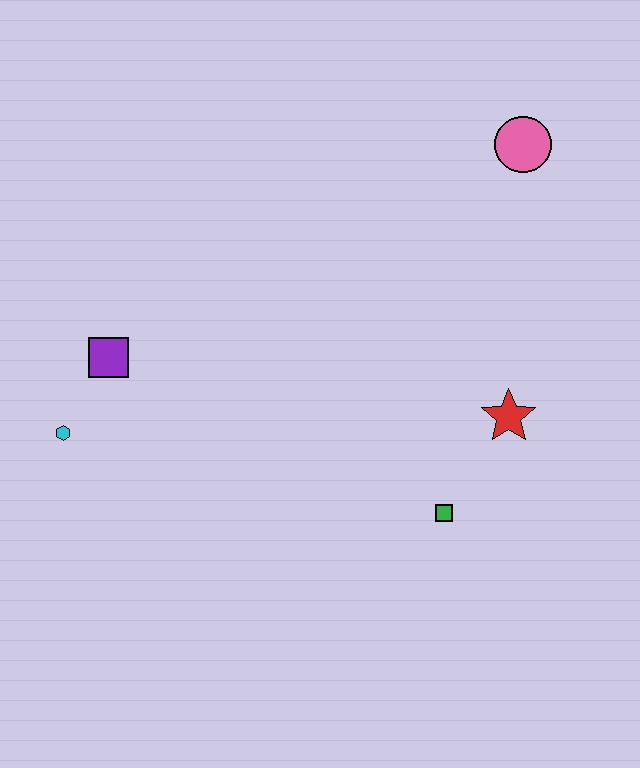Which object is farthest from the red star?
The cyan hexagon is farthest from the red star.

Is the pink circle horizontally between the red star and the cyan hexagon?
No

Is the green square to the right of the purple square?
Yes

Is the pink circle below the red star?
No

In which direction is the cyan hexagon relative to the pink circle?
The cyan hexagon is to the left of the pink circle.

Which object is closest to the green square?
The red star is closest to the green square.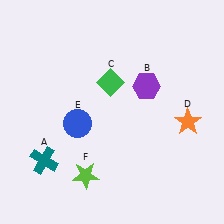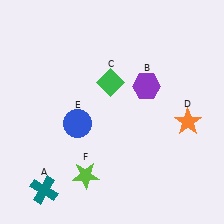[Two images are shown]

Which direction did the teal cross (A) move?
The teal cross (A) moved down.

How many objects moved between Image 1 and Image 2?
1 object moved between the two images.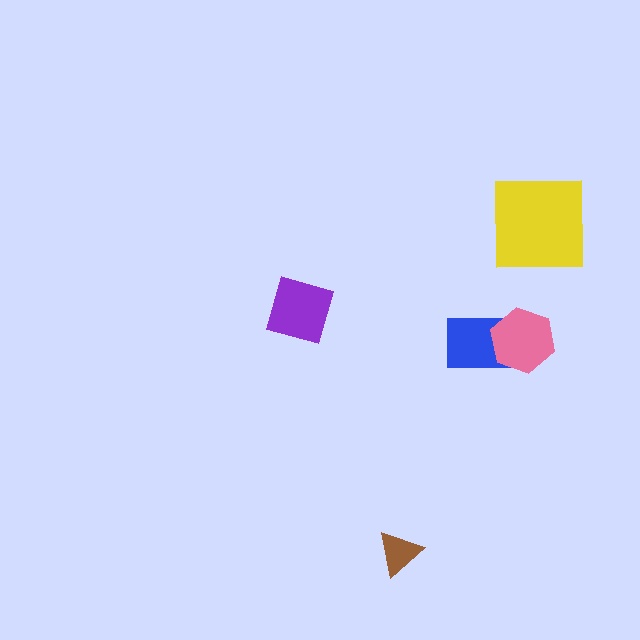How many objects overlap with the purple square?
0 objects overlap with the purple square.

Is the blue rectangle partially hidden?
Yes, it is partially covered by another shape.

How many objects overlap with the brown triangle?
0 objects overlap with the brown triangle.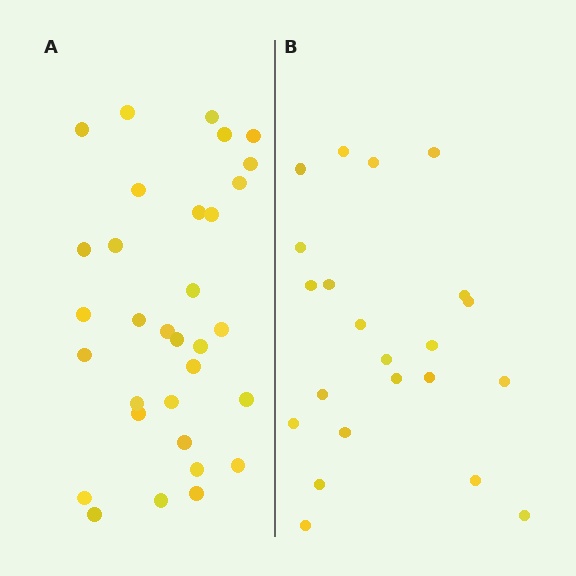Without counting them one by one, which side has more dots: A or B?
Region A (the left region) has more dots.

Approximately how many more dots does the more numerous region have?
Region A has roughly 10 or so more dots than region B.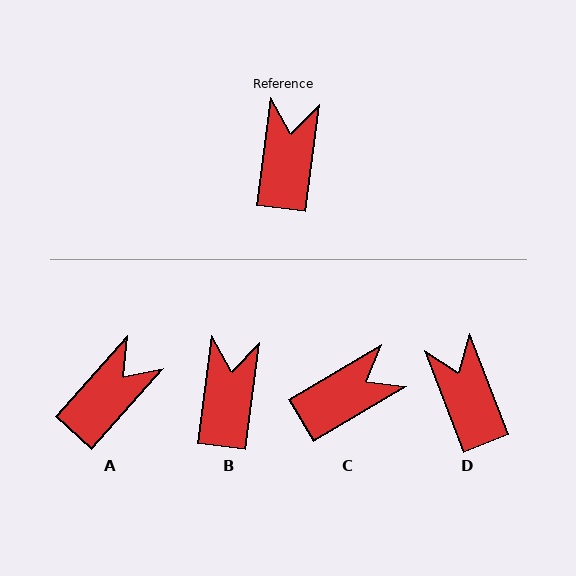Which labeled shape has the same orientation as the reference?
B.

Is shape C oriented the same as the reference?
No, it is off by about 52 degrees.